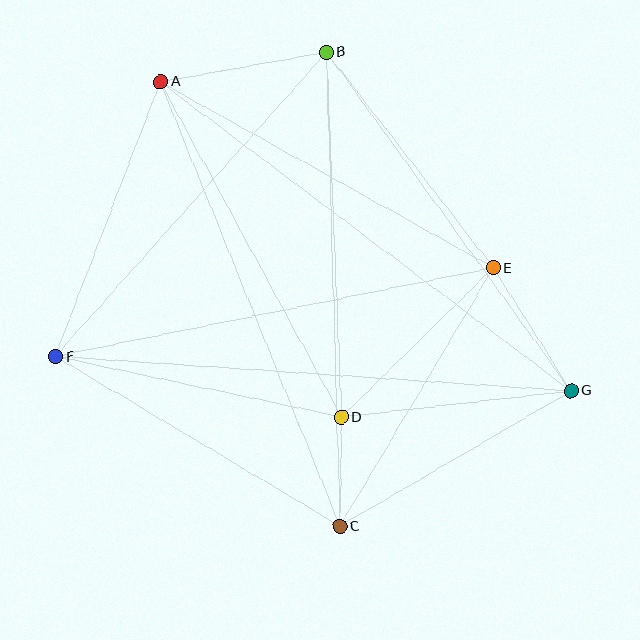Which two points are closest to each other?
Points C and D are closest to each other.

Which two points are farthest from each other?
Points F and G are farthest from each other.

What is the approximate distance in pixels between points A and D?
The distance between A and D is approximately 381 pixels.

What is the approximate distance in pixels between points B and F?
The distance between B and F is approximately 408 pixels.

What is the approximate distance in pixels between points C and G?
The distance between C and G is approximately 268 pixels.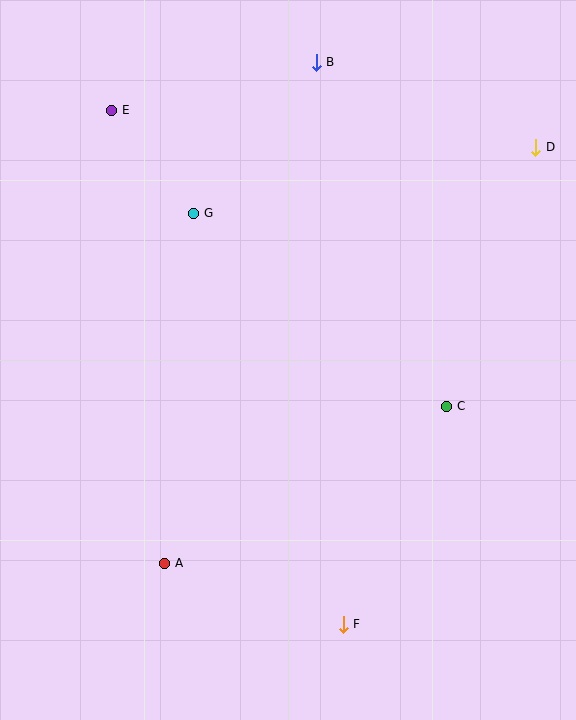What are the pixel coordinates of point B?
Point B is at (316, 62).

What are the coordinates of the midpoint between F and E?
The midpoint between F and E is at (227, 367).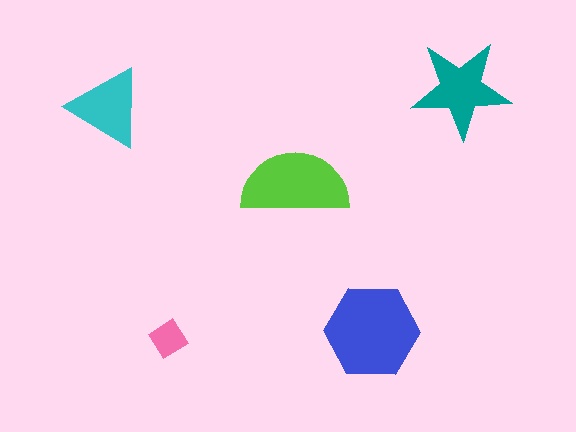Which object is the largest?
The blue hexagon.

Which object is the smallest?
The pink diamond.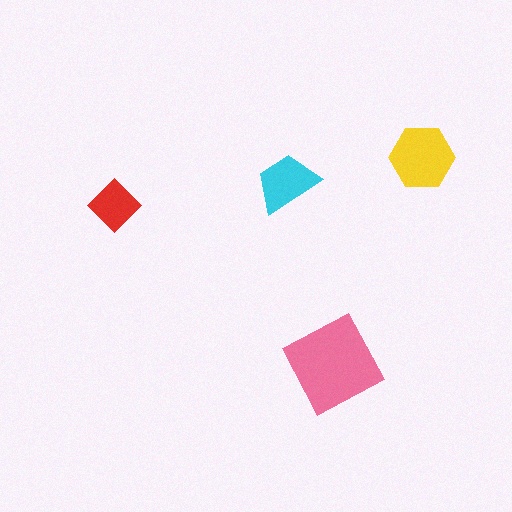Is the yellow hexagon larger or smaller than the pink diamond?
Smaller.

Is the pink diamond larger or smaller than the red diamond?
Larger.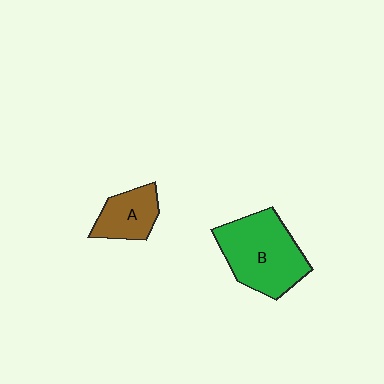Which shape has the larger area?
Shape B (green).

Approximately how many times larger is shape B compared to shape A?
Approximately 2.0 times.